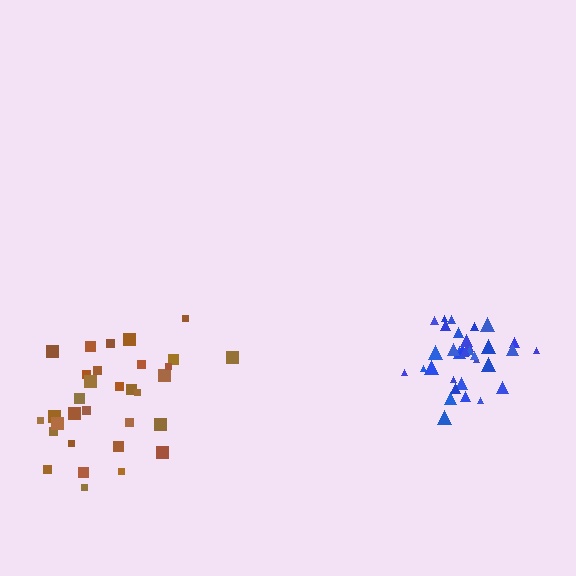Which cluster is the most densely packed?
Blue.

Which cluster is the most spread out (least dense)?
Brown.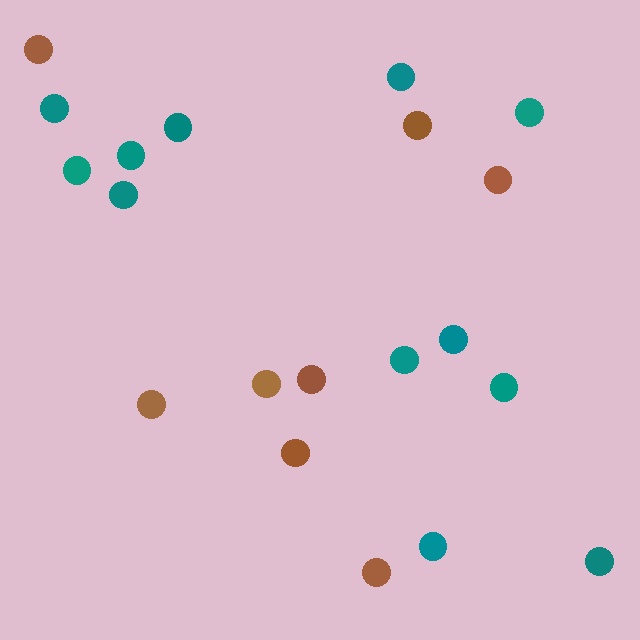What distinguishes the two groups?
There are 2 groups: one group of teal circles (12) and one group of brown circles (8).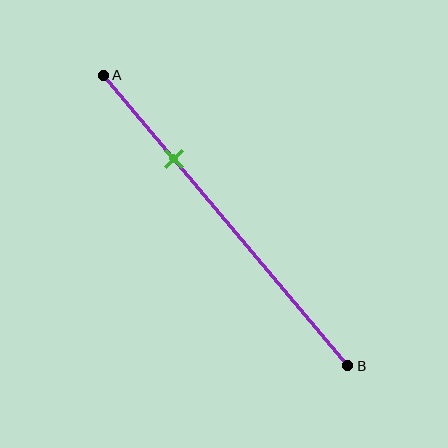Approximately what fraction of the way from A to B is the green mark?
The green mark is approximately 30% of the way from A to B.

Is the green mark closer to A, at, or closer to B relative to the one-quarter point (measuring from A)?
The green mark is closer to point B than the one-quarter point of segment AB.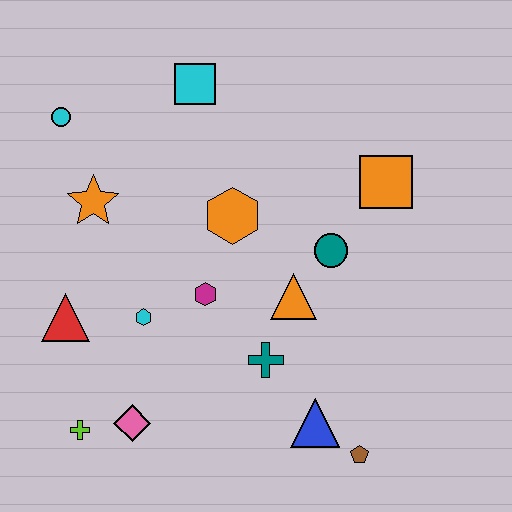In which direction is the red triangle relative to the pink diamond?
The red triangle is above the pink diamond.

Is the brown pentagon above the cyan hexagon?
No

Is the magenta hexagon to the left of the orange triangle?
Yes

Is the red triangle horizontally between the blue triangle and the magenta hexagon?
No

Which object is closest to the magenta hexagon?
The cyan hexagon is closest to the magenta hexagon.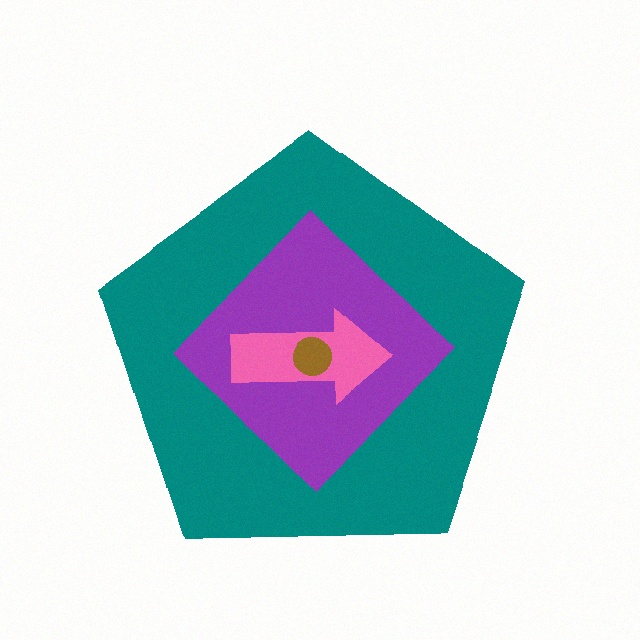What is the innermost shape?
The brown circle.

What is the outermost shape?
The teal pentagon.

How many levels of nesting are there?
4.